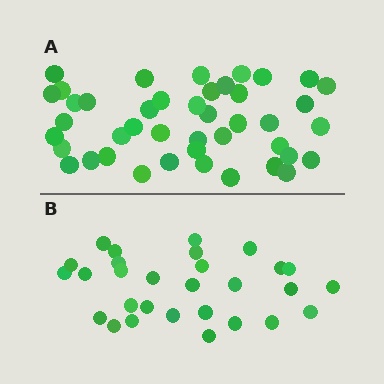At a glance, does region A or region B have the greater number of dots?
Region A (the top region) has more dots.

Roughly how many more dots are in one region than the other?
Region A has approximately 15 more dots than region B.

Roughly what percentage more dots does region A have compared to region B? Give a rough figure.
About 50% more.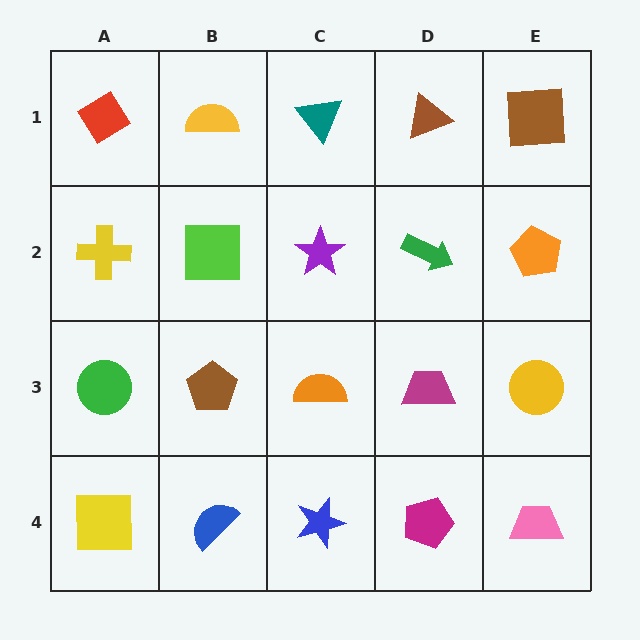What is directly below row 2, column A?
A green circle.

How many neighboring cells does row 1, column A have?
2.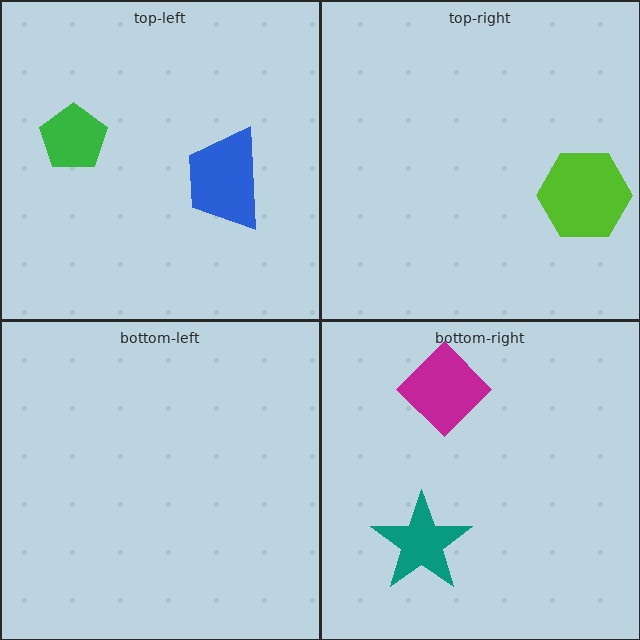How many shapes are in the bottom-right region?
2.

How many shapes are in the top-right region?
1.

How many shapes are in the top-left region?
2.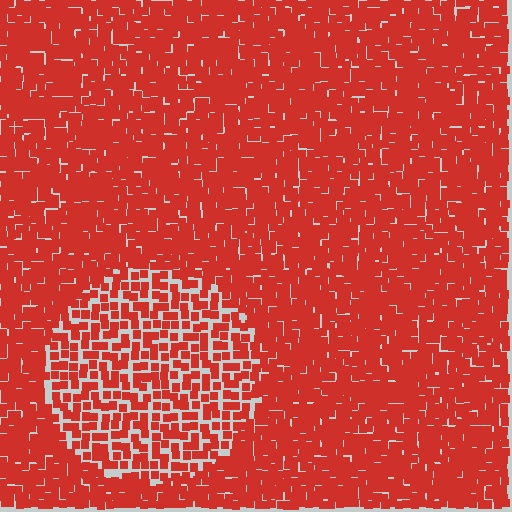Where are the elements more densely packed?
The elements are more densely packed outside the circle boundary.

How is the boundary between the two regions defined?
The boundary is defined by a change in element density (approximately 1.8x ratio). All elements are the same color, size, and shape.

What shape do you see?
I see a circle.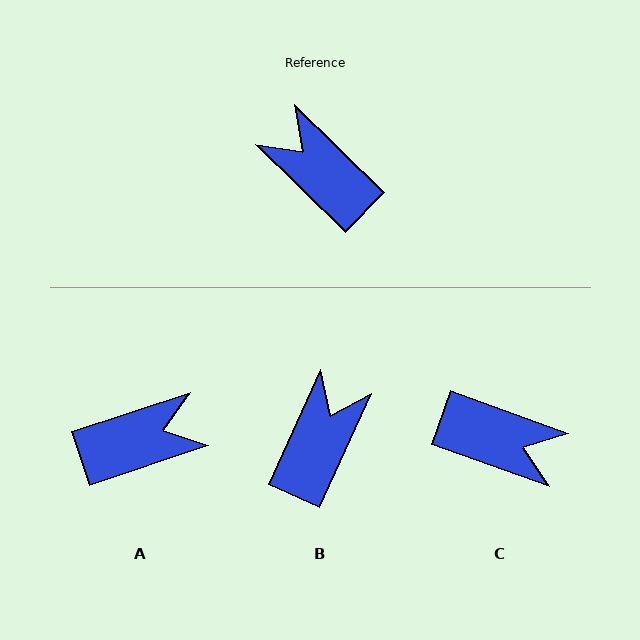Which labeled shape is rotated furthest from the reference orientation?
C, about 155 degrees away.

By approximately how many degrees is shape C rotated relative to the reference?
Approximately 155 degrees clockwise.